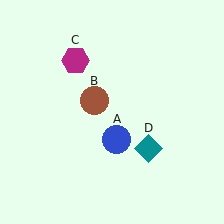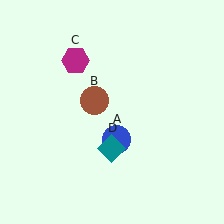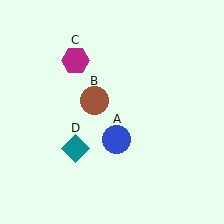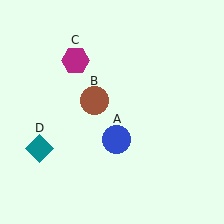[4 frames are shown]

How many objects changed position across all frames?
1 object changed position: teal diamond (object D).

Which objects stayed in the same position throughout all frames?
Blue circle (object A) and brown circle (object B) and magenta hexagon (object C) remained stationary.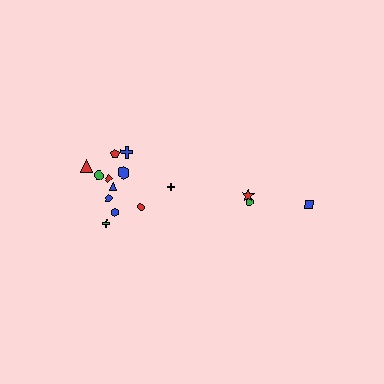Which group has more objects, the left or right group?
The left group.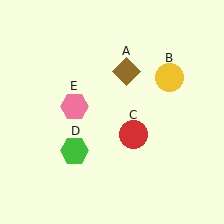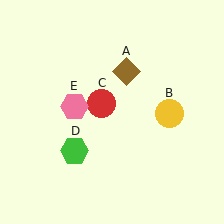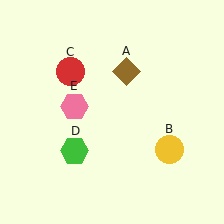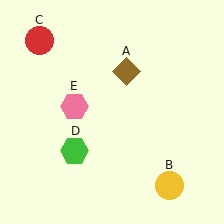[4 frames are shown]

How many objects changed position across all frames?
2 objects changed position: yellow circle (object B), red circle (object C).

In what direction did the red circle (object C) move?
The red circle (object C) moved up and to the left.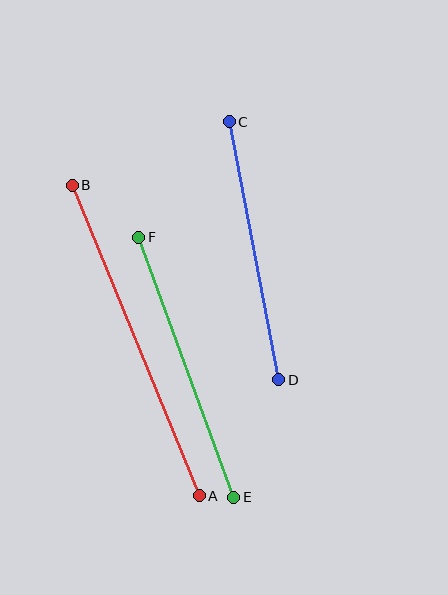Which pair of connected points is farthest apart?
Points A and B are farthest apart.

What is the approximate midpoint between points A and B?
The midpoint is at approximately (136, 341) pixels.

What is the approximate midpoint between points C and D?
The midpoint is at approximately (254, 251) pixels.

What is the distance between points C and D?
The distance is approximately 262 pixels.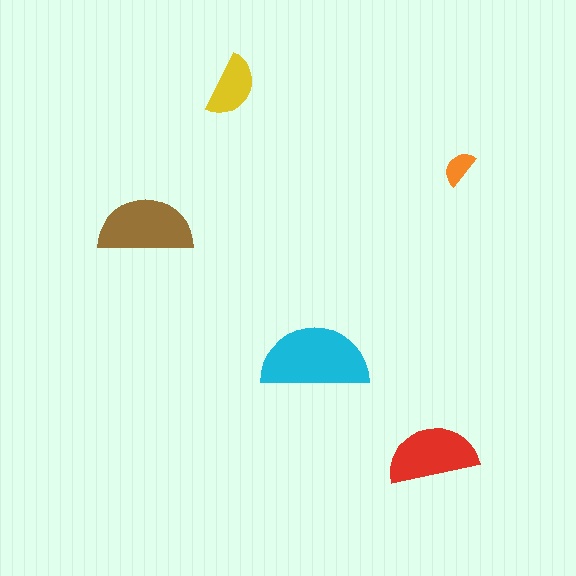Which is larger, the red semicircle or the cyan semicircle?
The cyan one.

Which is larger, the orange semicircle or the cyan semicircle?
The cyan one.